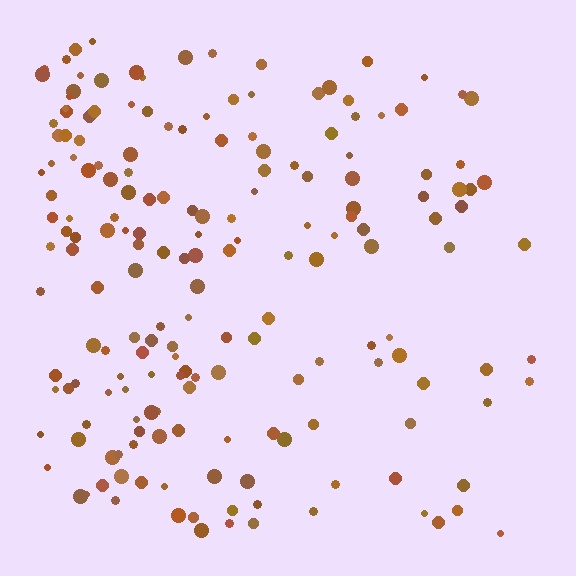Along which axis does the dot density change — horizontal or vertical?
Horizontal.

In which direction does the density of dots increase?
From right to left, with the left side densest.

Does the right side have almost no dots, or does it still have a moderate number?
Still a moderate number, just noticeably fewer than the left.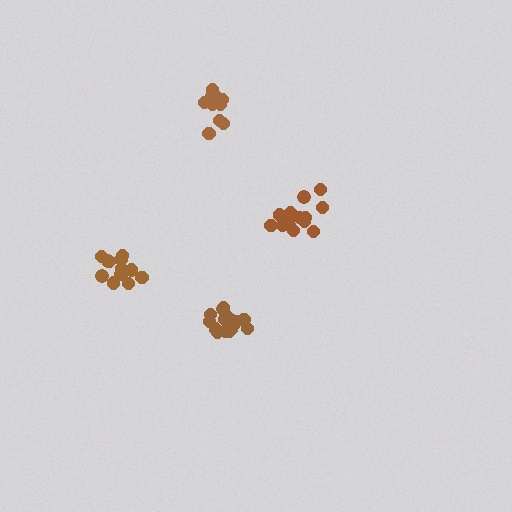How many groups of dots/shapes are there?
There are 4 groups.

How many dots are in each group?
Group 1: 18 dots, Group 2: 15 dots, Group 3: 12 dots, Group 4: 12 dots (57 total).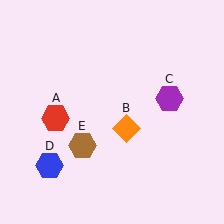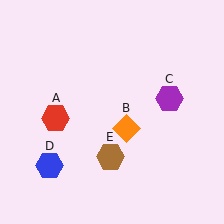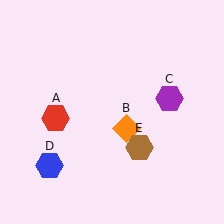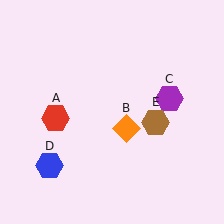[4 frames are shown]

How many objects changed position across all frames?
1 object changed position: brown hexagon (object E).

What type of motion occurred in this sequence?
The brown hexagon (object E) rotated counterclockwise around the center of the scene.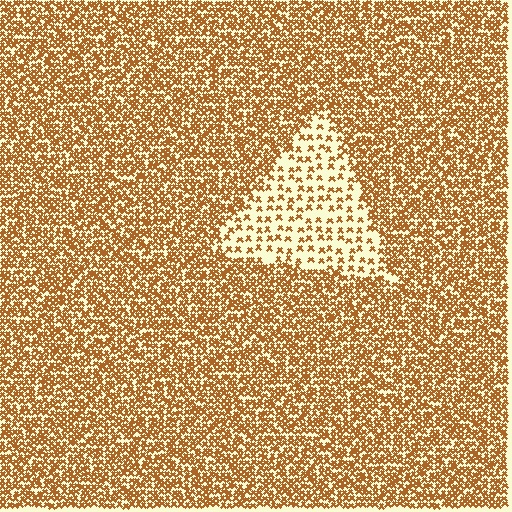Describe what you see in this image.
The image contains small brown elements arranged at two different densities. A triangle-shaped region is visible where the elements are less densely packed than the surrounding area.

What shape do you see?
I see a triangle.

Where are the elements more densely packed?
The elements are more densely packed outside the triangle boundary.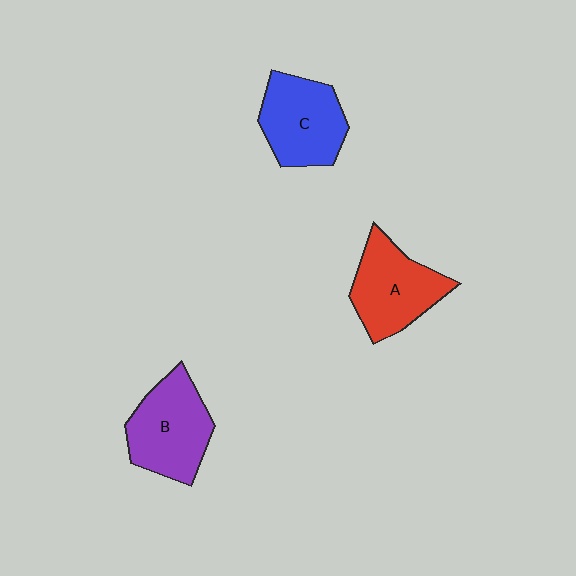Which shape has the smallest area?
Shape C (blue).